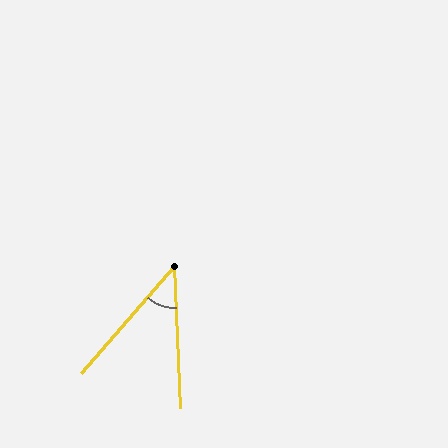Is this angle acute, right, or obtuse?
It is acute.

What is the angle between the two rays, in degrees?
Approximately 43 degrees.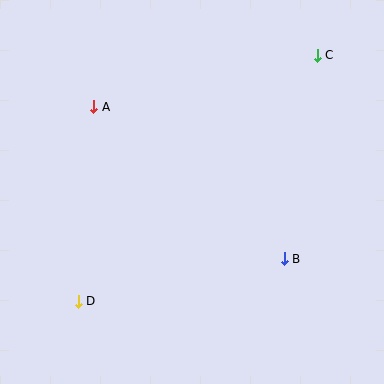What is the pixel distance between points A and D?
The distance between A and D is 195 pixels.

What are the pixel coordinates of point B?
Point B is at (284, 259).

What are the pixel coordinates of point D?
Point D is at (78, 301).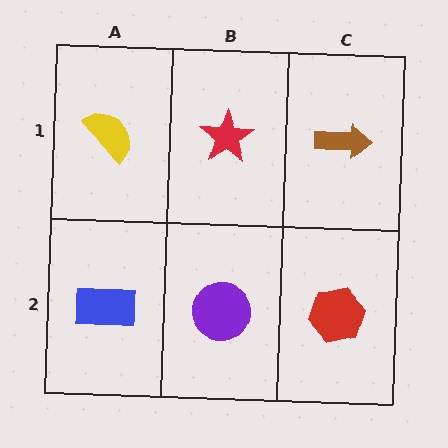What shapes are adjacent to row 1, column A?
A blue rectangle (row 2, column A), a red star (row 1, column B).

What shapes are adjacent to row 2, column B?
A red star (row 1, column B), a blue rectangle (row 2, column A), a red hexagon (row 2, column C).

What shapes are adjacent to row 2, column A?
A yellow semicircle (row 1, column A), a purple circle (row 2, column B).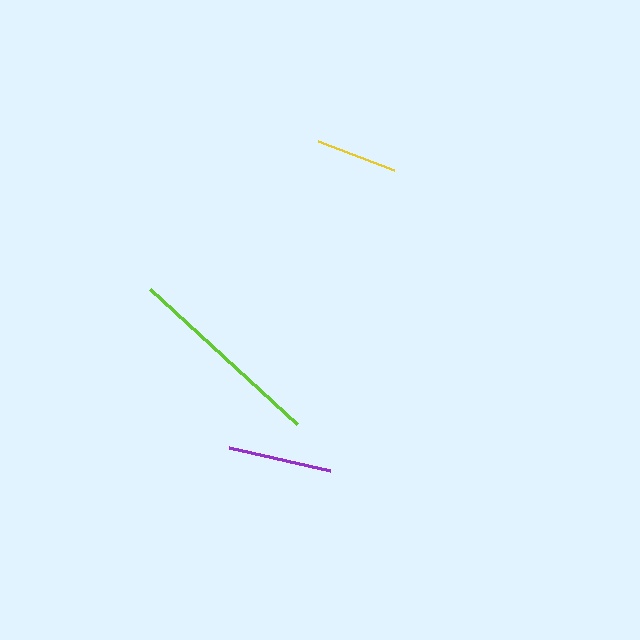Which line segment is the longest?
The lime line is the longest at approximately 201 pixels.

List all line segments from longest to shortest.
From longest to shortest: lime, purple, yellow.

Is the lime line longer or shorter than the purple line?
The lime line is longer than the purple line.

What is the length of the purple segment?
The purple segment is approximately 103 pixels long.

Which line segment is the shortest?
The yellow line is the shortest at approximately 81 pixels.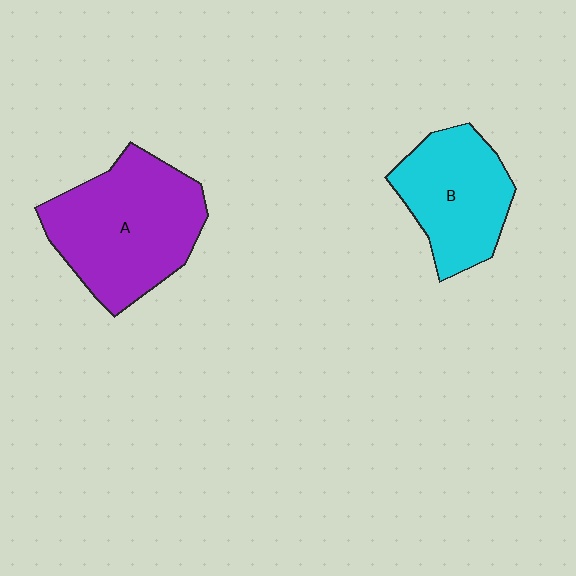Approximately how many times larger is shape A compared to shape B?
Approximately 1.4 times.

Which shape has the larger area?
Shape A (purple).